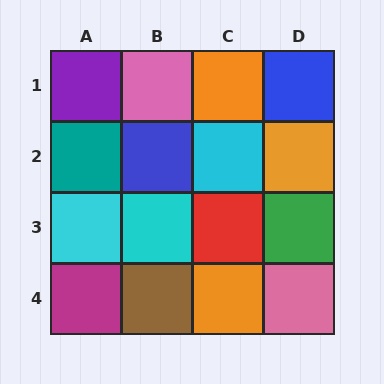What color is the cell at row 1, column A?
Purple.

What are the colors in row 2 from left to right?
Teal, blue, cyan, orange.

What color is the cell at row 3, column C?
Red.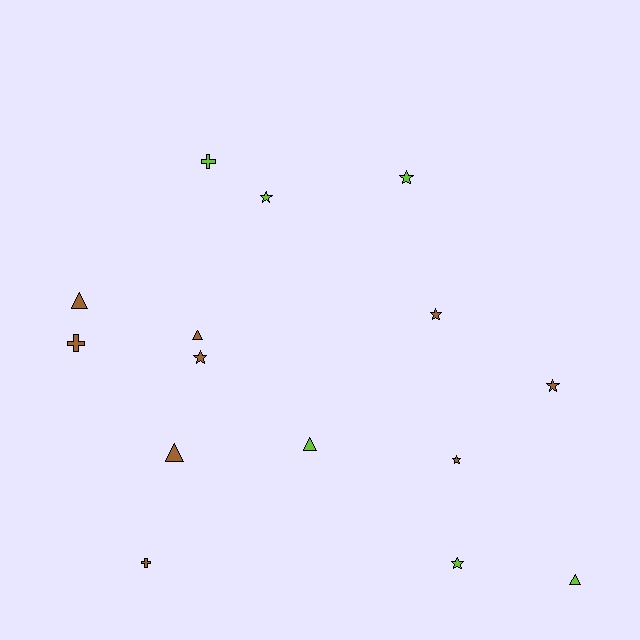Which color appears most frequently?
Brown, with 9 objects.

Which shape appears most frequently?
Star, with 7 objects.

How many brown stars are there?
There are 4 brown stars.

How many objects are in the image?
There are 15 objects.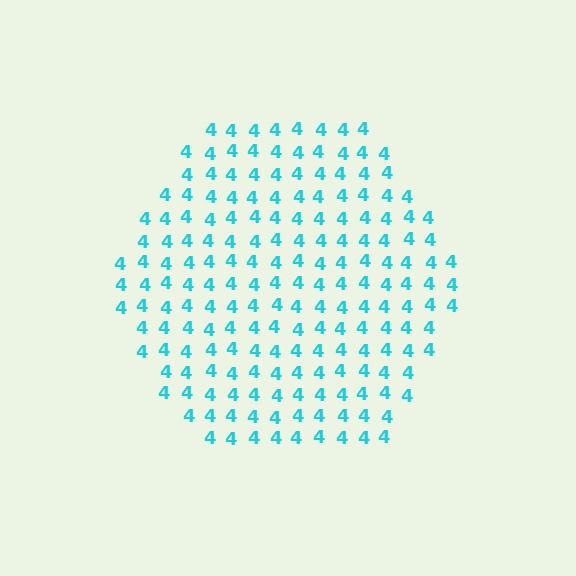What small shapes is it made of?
It is made of small digit 4's.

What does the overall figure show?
The overall figure shows a hexagon.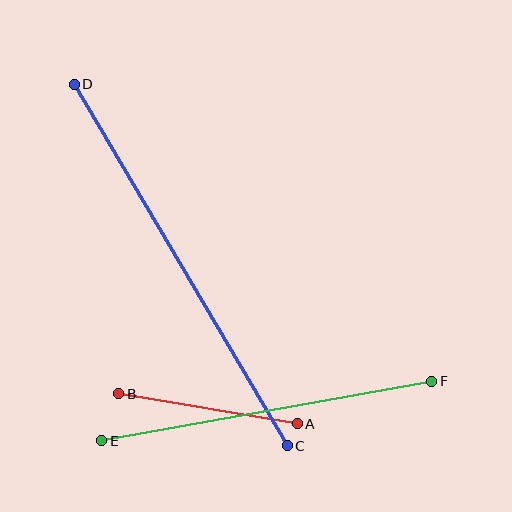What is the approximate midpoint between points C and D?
The midpoint is at approximately (181, 265) pixels.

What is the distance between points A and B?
The distance is approximately 181 pixels.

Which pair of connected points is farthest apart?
Points C and D are farthest apart.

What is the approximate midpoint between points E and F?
The midpoint is at approximately (267, 411) pixels.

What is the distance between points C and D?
The distance is approximately 420 pixels.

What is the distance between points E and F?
The distance is approximately 335 pixels.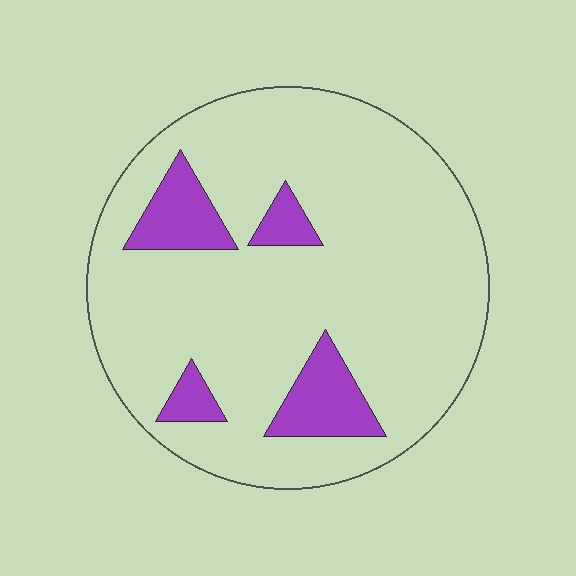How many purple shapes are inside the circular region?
4.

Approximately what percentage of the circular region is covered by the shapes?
Approximately 15%.